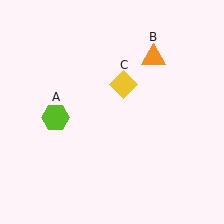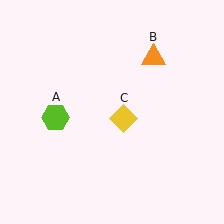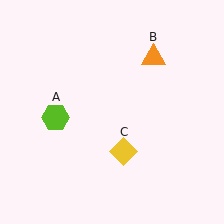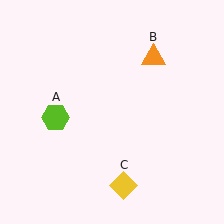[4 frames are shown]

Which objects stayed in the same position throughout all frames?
Lime hexagon (object A) and orange triangle (object B) remained stationary.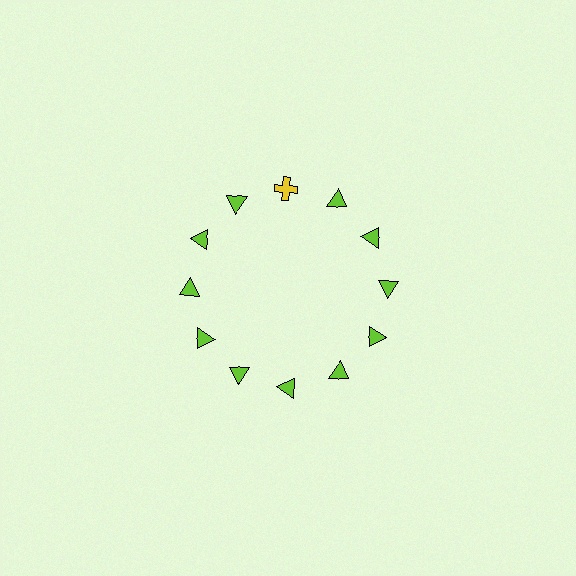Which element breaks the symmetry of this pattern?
The yellow cross at roughly the 12 o'clock position breaks the symmetry. All other shapes are lime triangles.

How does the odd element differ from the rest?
It differs in both color (yellow instead of lime) and shape (cross instead of triangle).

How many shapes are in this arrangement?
There are 12 shapes arranged in a ring pattern.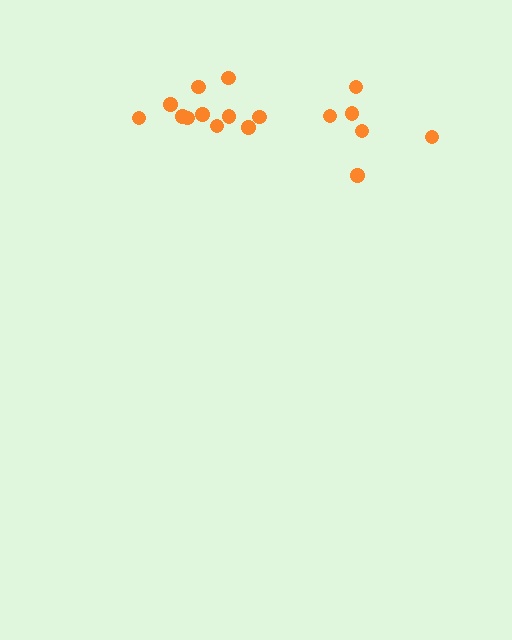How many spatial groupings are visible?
There are 2 spatial groupings.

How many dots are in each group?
Group 1: 6 dots, Group 2: 11 dots (17 total).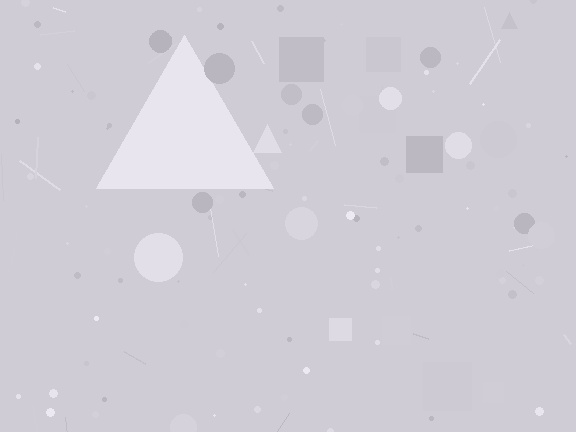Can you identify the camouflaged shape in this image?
The camouflaged shape is a triangle.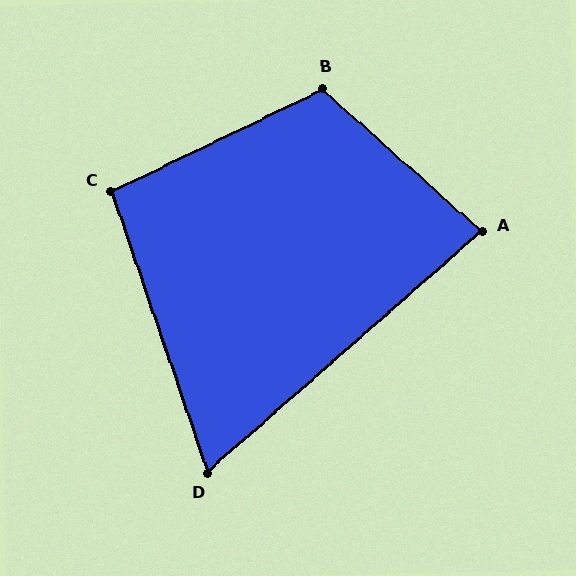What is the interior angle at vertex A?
Approximately 83 degrees (acute).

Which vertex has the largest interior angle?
B, at approximately 112 degrees.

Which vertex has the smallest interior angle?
D, at approximately 68 degrees.